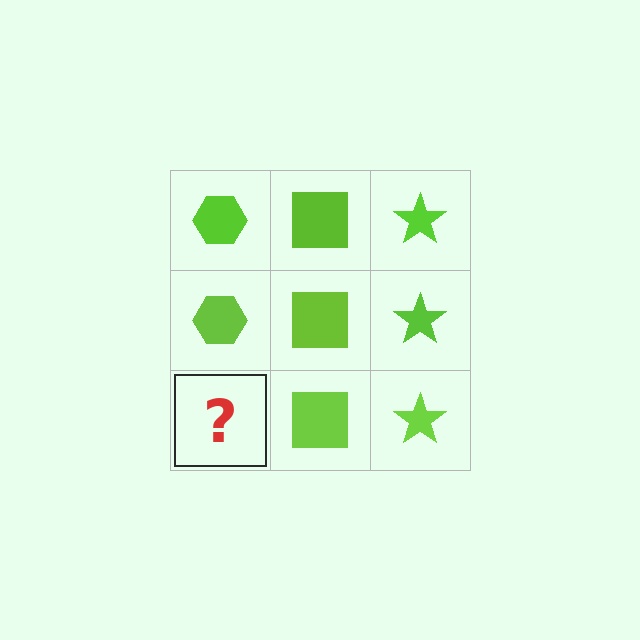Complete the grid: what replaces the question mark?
The question mark should be replaced with a lime hexagon.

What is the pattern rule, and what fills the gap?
The rule is that each column has a consistent shape. The gap should be filled with a lime hexagon.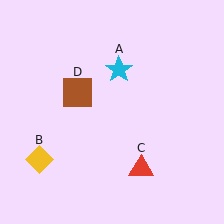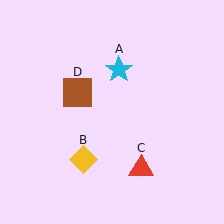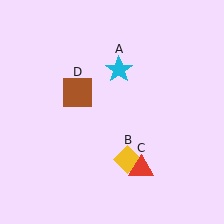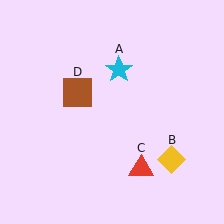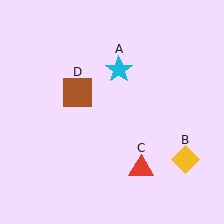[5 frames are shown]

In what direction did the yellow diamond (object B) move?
The yellow diamond (object B) moved right.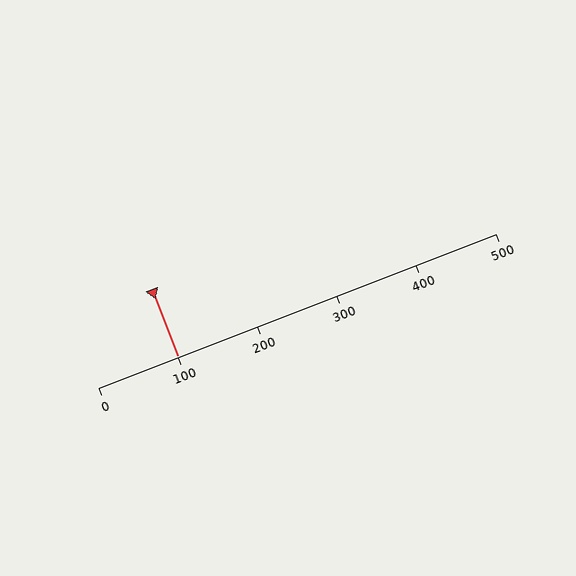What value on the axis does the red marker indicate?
The marker indicates approximately 100.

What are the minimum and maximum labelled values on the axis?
The axis runs from 0 to 500.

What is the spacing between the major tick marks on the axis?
The major ticks are spaced 100 apart.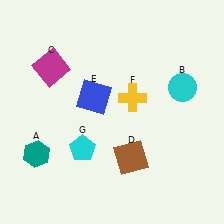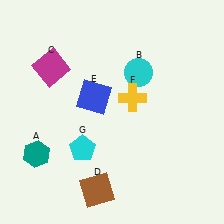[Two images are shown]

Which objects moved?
The objects that moved are: the cyan circle (B), the brown square (D).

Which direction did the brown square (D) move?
The brown square (D) moved left.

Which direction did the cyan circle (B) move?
The cyan circle (B) moved left.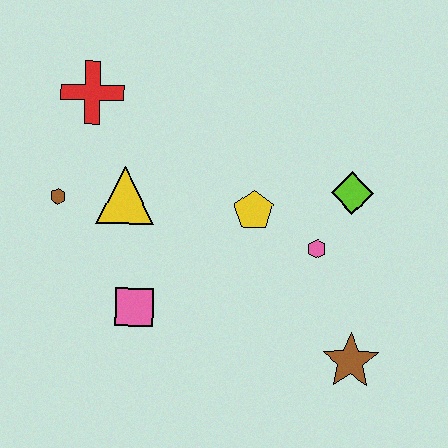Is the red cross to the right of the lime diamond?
No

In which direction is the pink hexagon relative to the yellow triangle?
The pink hexagon is to the right of the yellow triangle.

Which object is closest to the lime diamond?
The pink hexagon is closest to the lime diamond.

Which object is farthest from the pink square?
The lime diamond is farthest from the pink square.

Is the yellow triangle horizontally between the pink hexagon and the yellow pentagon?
No